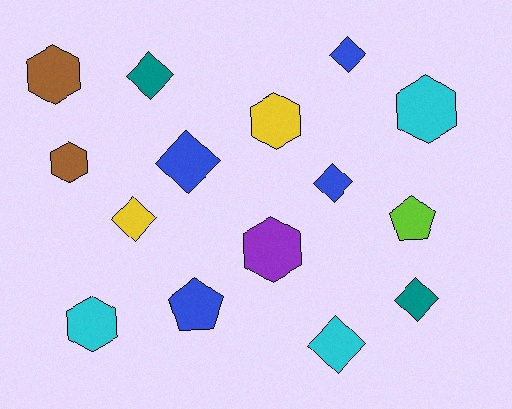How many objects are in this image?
There are 15 objects.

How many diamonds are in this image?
There are 7 diamonds.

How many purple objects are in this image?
There is 1 purple object.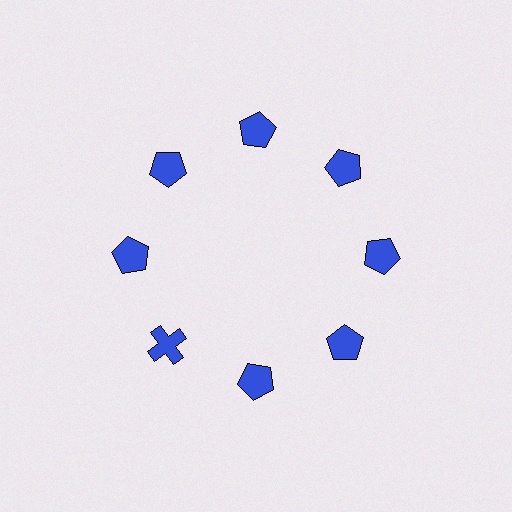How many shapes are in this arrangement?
There are 8 shapes arranged in a ring pattern.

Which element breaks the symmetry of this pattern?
The blue cross at roughly the 8 o'clock position breaks the symmetry. All other shapes are blue pentagons.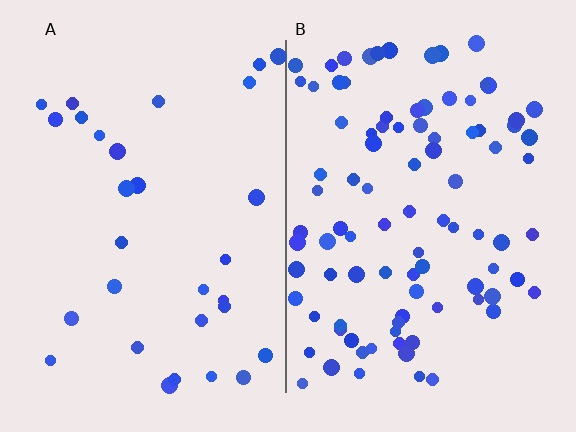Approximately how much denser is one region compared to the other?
Approximately 3.1× — region B over region A.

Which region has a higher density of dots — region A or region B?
B (the right).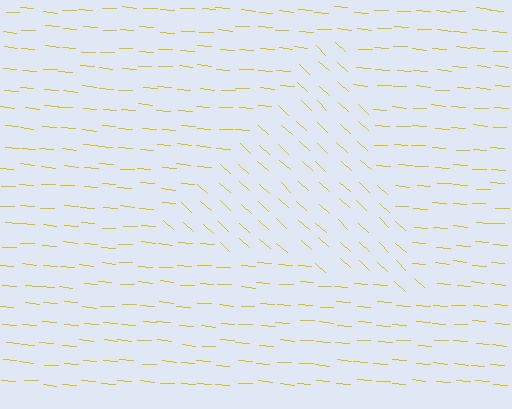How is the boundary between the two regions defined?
The boundary is defined purely by a change in line orientation (approximately 39 degrees difference). All lines are the same color and thickness.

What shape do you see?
I see a triangle.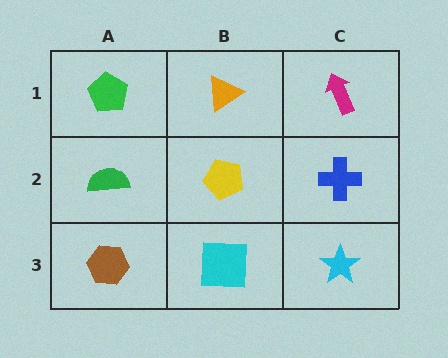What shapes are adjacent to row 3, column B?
A yellow pentagon (row 2, column B), a brown hexagon (row 3, column A), a cyan star (row 3, column C).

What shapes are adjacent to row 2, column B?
An orange triangle (row 1, column B), a cyan square (row 3, column B), a green semicircle (row 2, column A), a blue cross (row 2, column C).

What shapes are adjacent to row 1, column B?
A yellow pentagon (row 2, column B), a green pentagon (row 1, column A), a magenta arrow (row 1, column C).